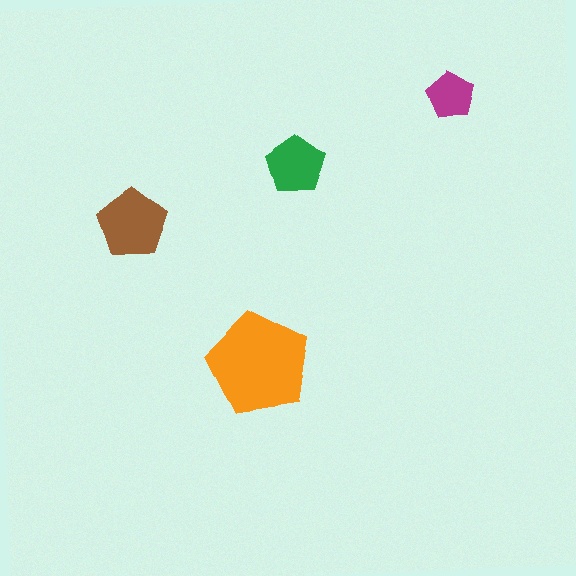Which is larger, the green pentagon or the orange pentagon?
The orange one.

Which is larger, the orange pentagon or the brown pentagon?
The orange one.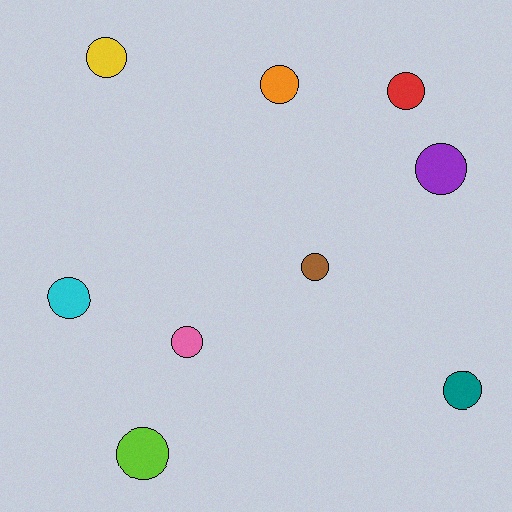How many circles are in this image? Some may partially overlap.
There are 9 circles.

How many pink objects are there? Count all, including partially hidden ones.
There is 1 pink object.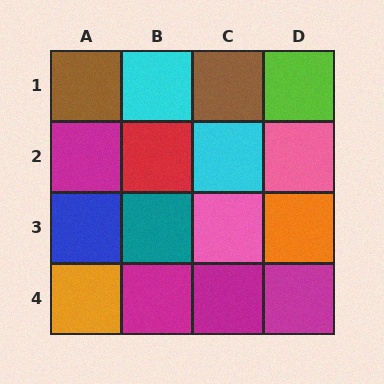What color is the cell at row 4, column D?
Magenta.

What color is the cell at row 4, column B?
Magenta.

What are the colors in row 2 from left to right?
Magenta, red, cyan, pink.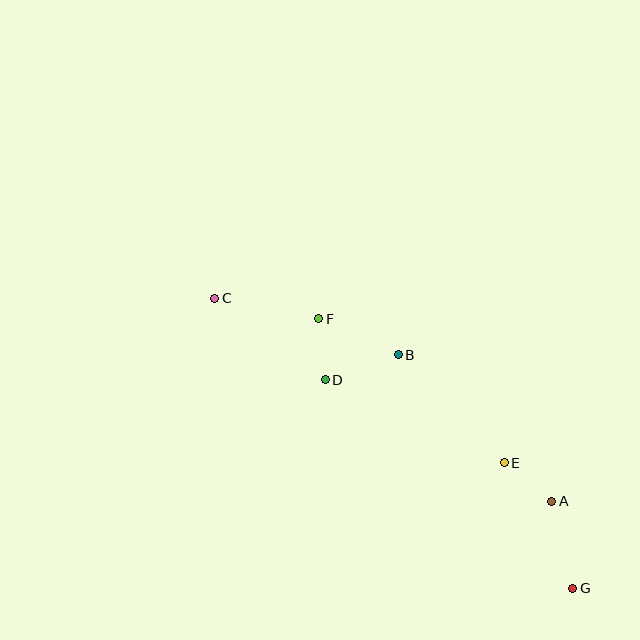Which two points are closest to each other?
Points D and F are closest to each other.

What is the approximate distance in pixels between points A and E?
The distance between A and E is approximately 61 pixels.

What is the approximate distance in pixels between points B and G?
The distance between B and G is approximately 292 pixels.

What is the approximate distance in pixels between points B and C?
The distance between B and C is approximately 192 pixels.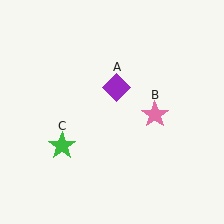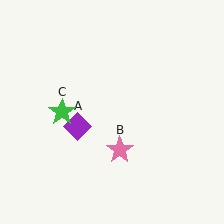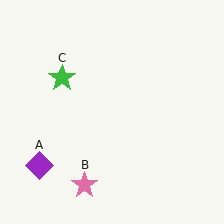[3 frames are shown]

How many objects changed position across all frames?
3 objects changed position: purple diamond (object A), pink star (object B), green star (object C).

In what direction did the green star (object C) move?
The green star (object C) moved up.